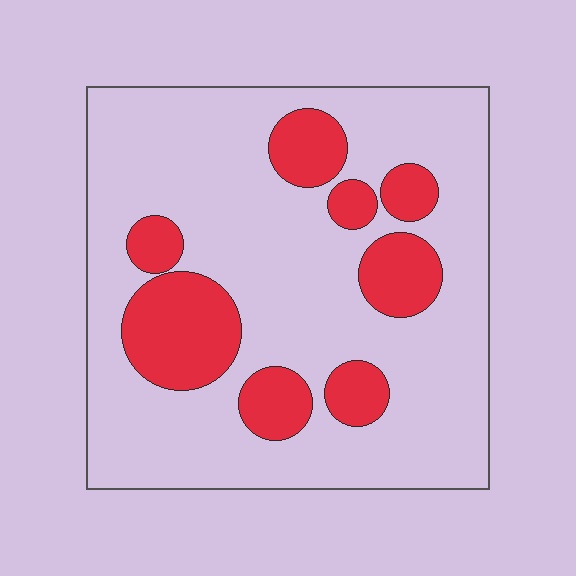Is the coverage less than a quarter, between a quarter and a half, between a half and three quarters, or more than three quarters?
Less than a quarter.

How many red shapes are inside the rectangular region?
8.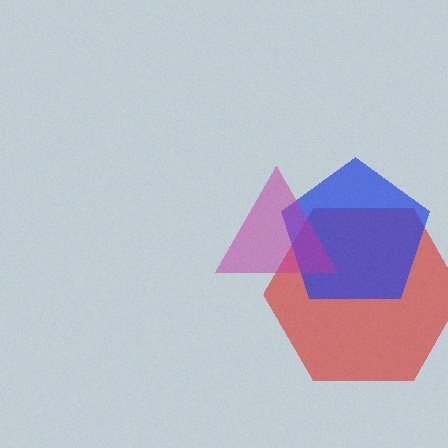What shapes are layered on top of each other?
The layered shapes are: a red hexagon, a blue pentagon, a magenta triangle.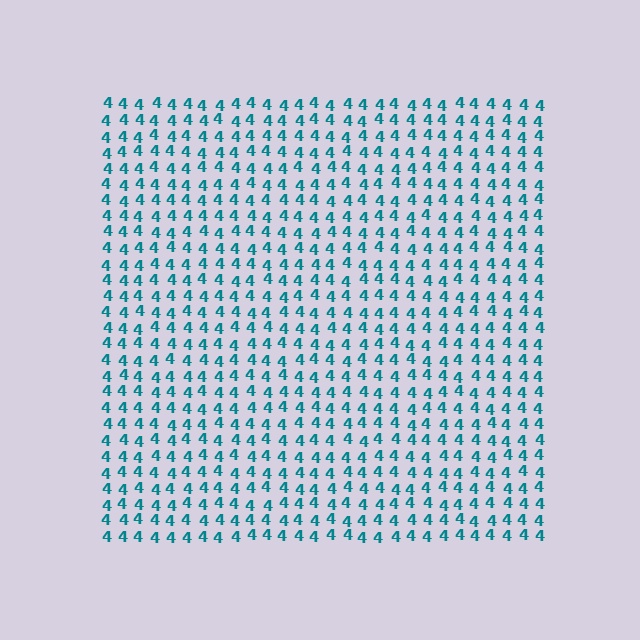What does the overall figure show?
The overall figure shows a square.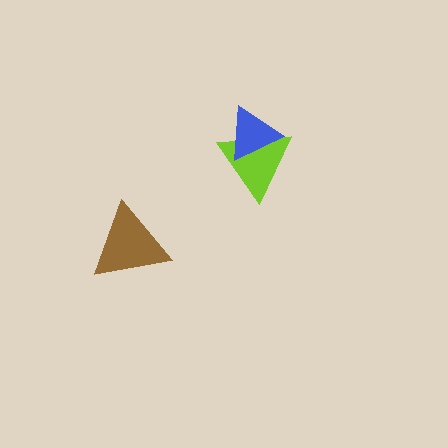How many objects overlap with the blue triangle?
1 object overlaps with the blue triangle.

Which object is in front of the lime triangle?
The blue triangle is in front of the lime triangle.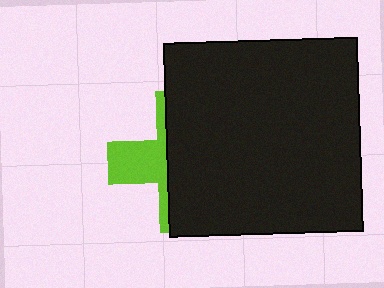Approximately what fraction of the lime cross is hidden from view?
Roughly 68% of the lime cross is hidden behind the black square.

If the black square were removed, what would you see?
You would see the complete lime cross.